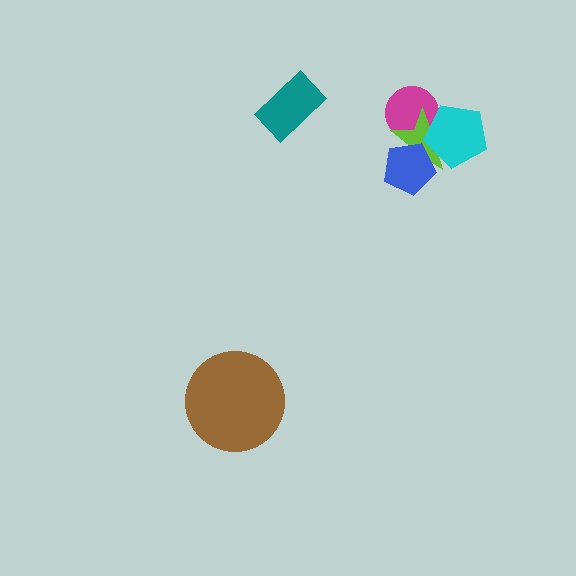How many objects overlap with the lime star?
3 objects overlap with the lime star.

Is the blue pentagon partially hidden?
No, no other shape covers it.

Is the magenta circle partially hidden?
Yes, it is partially covered by another shape.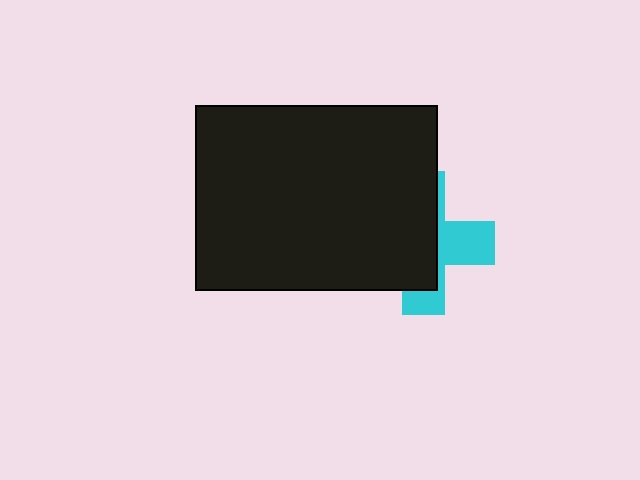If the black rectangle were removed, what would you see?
You would see the complete cyan cross.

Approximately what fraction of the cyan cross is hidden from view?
Roughly 61% of the cyan cross is hidden behind the black rectangle.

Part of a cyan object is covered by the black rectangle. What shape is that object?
It is a cross.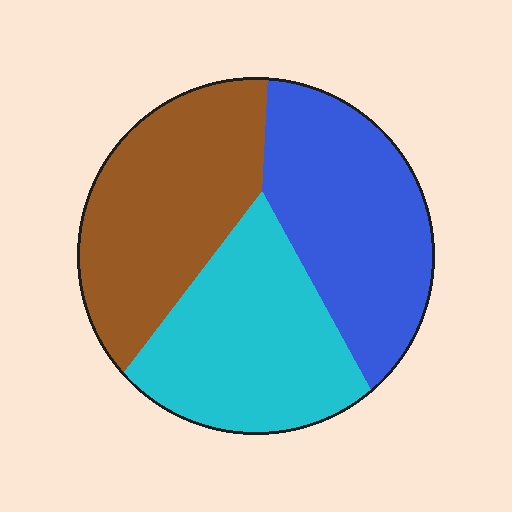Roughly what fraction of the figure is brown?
Brown takes up about one third (1/3) of the figure.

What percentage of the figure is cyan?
Cyan covers around 35% of the figure.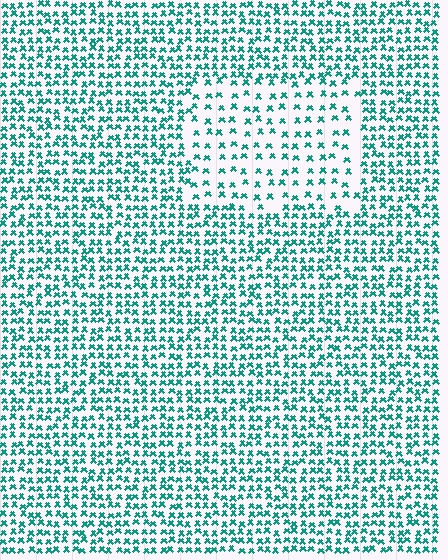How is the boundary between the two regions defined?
The boundary is defined by a change in element density (approximately 2.1x ratio). All elements are the same color, size, and shape.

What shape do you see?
I see a rectangle.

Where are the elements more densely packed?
The elements are more densely packed outside the rectangle boundary.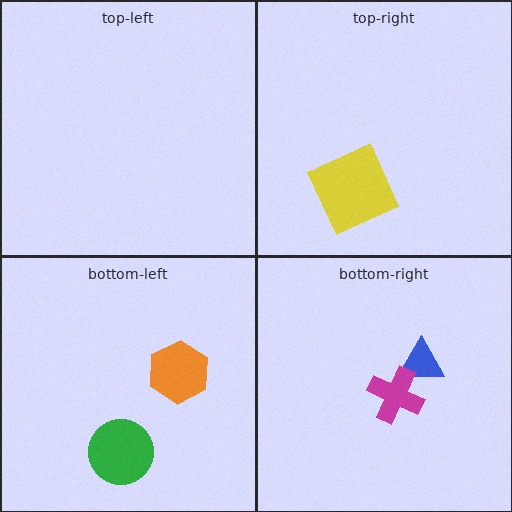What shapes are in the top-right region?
The yellow square.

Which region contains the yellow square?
The top-right region.